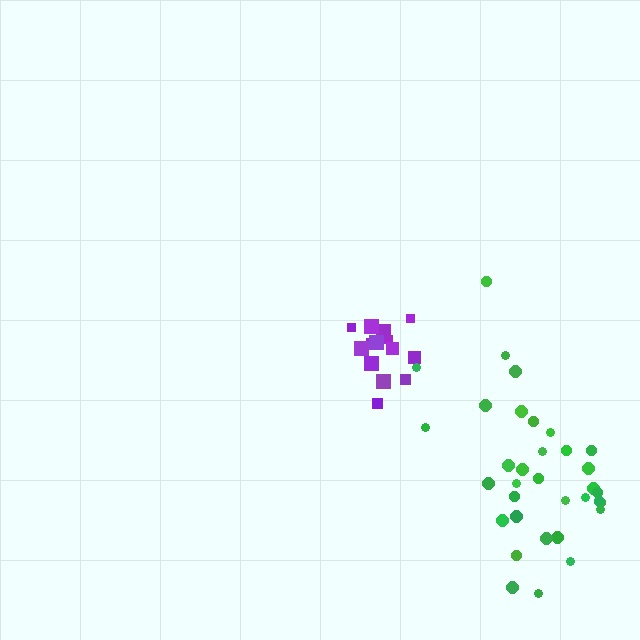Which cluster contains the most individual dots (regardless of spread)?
Green (34).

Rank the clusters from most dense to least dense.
purple, green.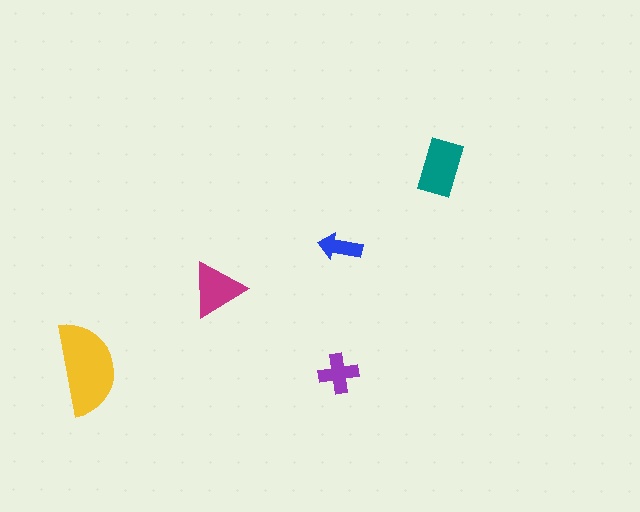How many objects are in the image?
There are 5 objects in the image.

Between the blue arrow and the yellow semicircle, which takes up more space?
The yellow semicircle.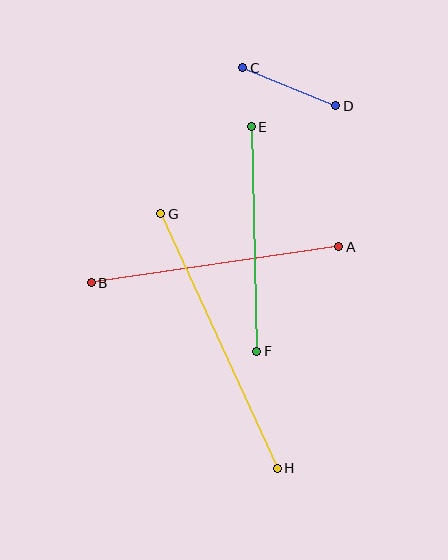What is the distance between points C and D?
The distance is approximately 100 pixels.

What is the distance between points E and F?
The distance is approximately 225 pixels.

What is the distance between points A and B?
The distance is approximately 250 pixels.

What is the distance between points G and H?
The distance is approximately 280 pixels.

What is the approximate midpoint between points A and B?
The midpoint is at approximately (215, 265) pixels.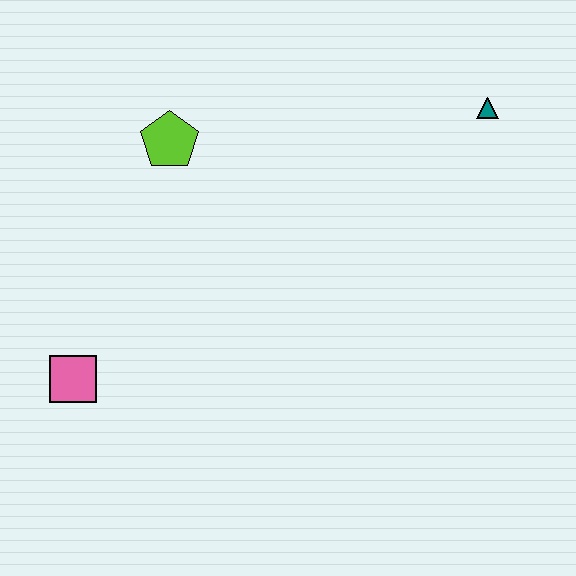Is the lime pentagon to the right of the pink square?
Yes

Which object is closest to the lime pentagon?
The pink square is closest to the lime pentagon.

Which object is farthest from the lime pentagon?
The teal triangle is farthest from the lime pentagon.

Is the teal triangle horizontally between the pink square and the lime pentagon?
No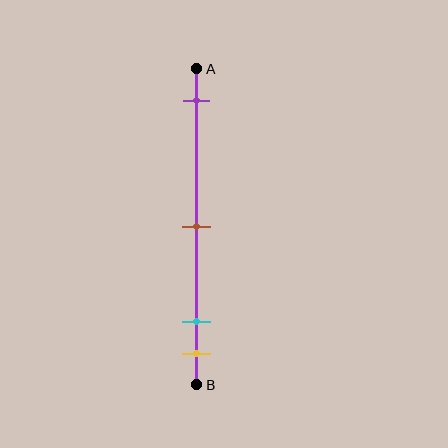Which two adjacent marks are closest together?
The cyan and yellow marks are the closest adjacent pair.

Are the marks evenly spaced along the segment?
No, the marks are not evenly spaced.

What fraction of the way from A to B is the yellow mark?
The yellow mark is approximately 90% (0.9) of the way from A to B.